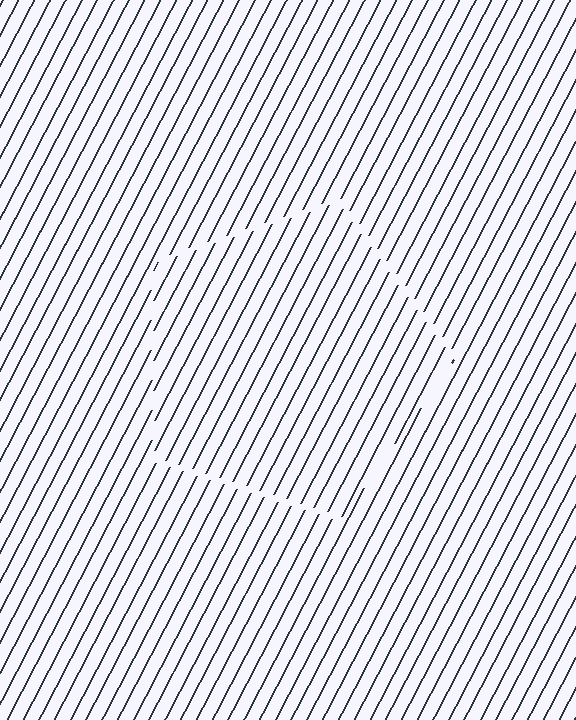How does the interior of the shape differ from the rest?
The interior of the shape contains the same grating, shifted by half a period — the contour is defined by the phase discontinuity where line-ends from the inner and outer gratings abut.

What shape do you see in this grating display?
An illusory pentagon. The interior of the shape contains the same grating, shifted by half a period — the contour is defined by the phase discontinuity where line-ends from the inner and outer gratings abut.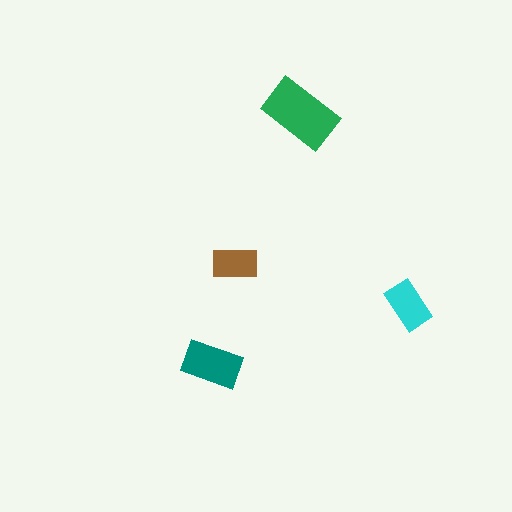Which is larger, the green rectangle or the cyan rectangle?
The green one.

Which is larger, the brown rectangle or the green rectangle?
The green one.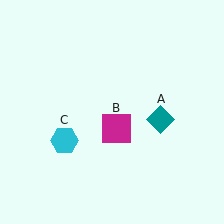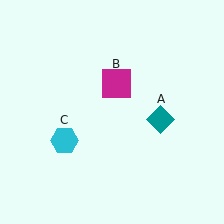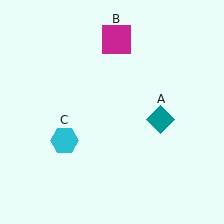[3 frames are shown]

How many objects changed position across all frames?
1 object changed position: magenta square (object B).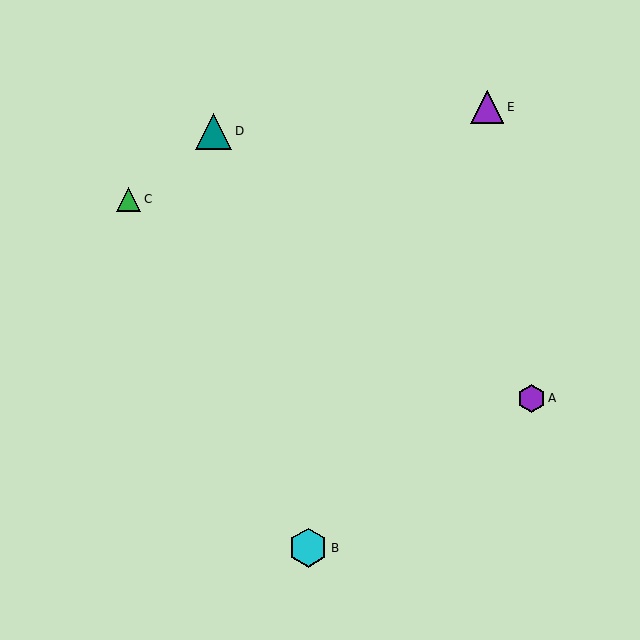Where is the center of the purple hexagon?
The center of the purple hexagon is at (531, 398).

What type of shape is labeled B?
Shape B is a cyan hexagon.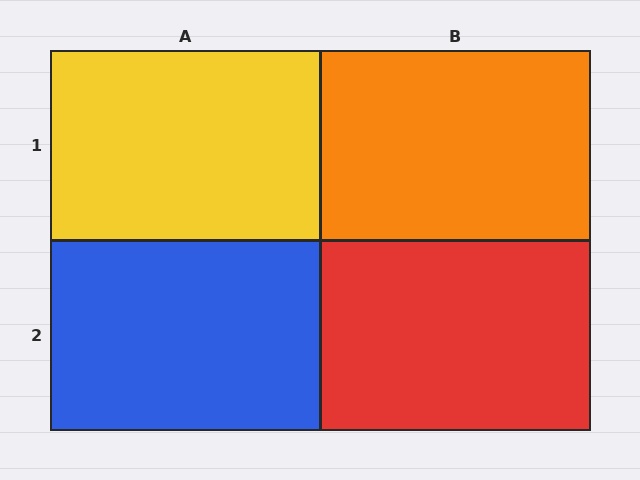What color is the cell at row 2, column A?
Blue.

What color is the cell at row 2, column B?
Red.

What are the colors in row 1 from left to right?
Yellow, orange.